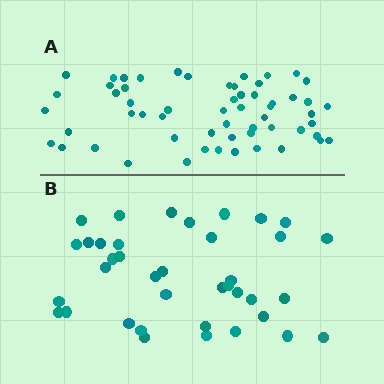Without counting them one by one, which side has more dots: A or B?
Region A (the top region) has more dots.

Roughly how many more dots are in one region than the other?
Region A has approximately 20 more dots than region B.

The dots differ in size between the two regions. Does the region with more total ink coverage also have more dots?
No. Region B has more total ink coverage because its dots are larger, but region A actually contains more individual dots. Total area can be misleading — the number of items is what matters here.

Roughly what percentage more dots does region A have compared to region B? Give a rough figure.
About 55% more.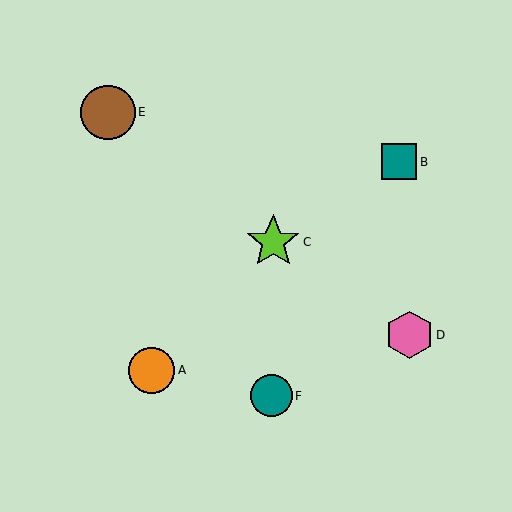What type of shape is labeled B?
Shape B is a teal square.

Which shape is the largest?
The brown circle (labeled E) is the largest.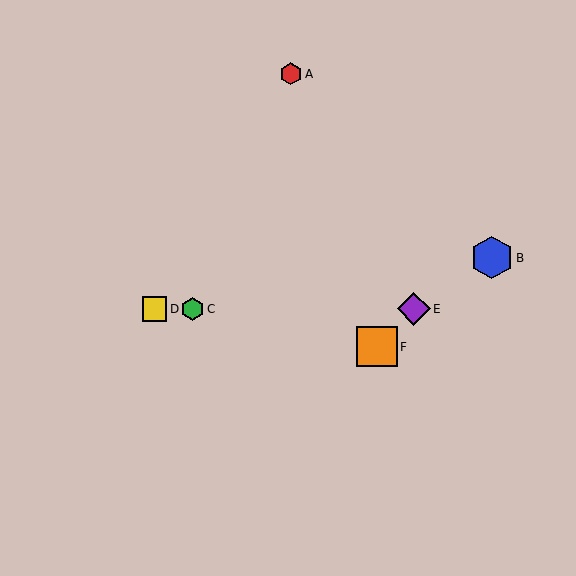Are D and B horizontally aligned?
No, D is at y≈309 and B is at y≈258.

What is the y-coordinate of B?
Object B is at y≈258.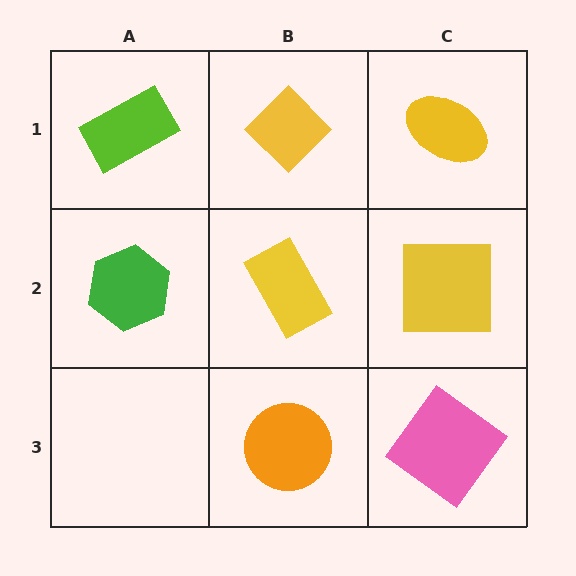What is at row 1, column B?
A yellow diamond.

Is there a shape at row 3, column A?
No, that cell is empty.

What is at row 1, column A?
A lime rectangle.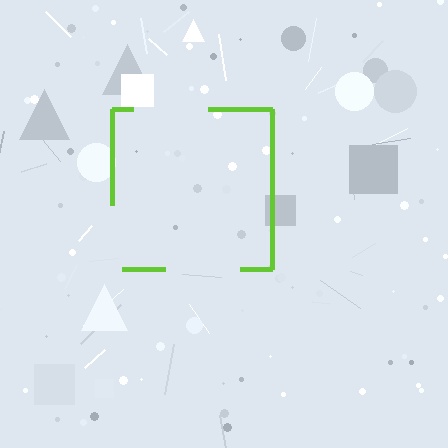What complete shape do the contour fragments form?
The contour fragments form a square.